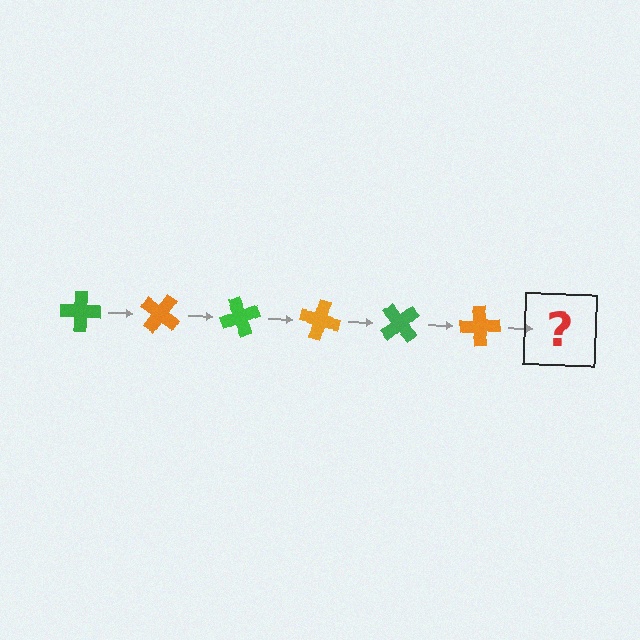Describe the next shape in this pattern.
It should be a green cross, rotated 210 degrees from the start.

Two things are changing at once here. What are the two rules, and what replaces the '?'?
The two rules are that it rotates 35 degrees each step and the color cycles through green and orange. The '?' should be a green cross, rotated 210 degrees from the start.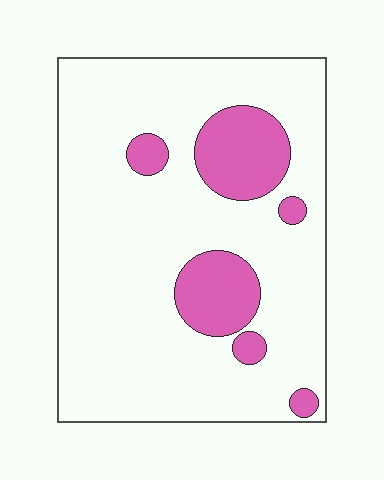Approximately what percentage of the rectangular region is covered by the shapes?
Approximately 15%.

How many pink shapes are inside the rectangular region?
6.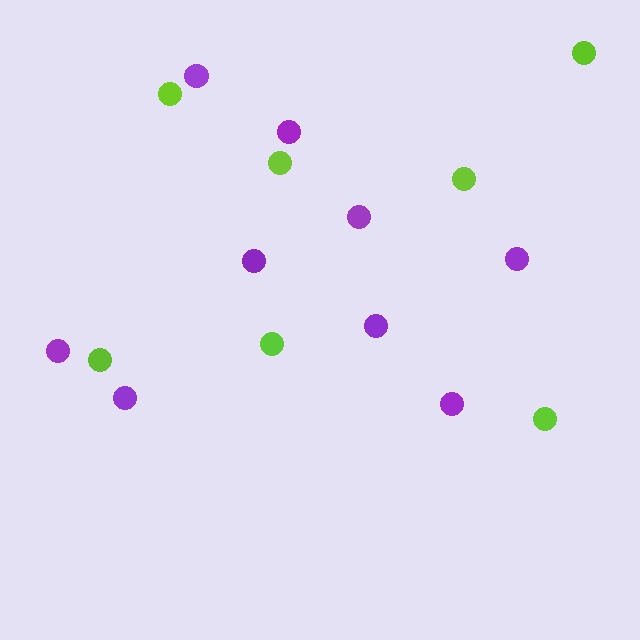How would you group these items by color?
There are 2 groups: one group of purple circles (9) and one group of lime circles (7).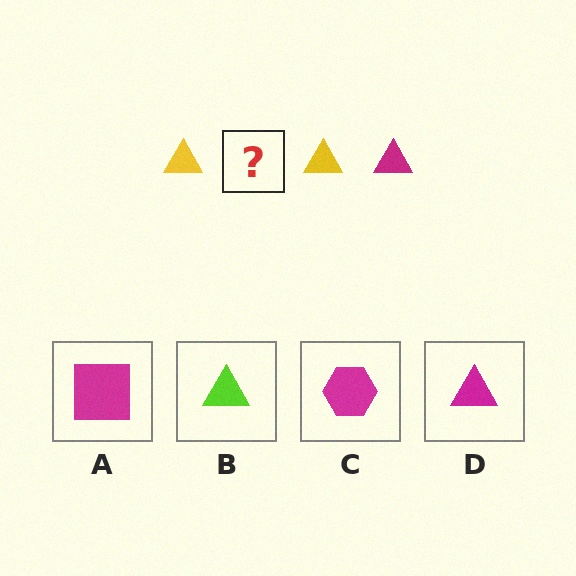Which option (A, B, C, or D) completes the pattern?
D.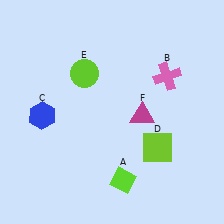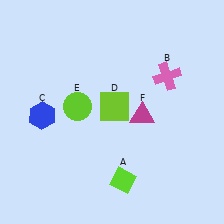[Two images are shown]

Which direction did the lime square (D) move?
The lime square (D) moved left.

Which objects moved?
The objects that moved are: the lime square (D), the lime circle (E).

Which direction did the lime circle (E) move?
The lime circle (E) moved down.